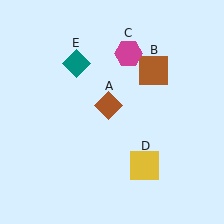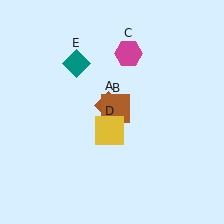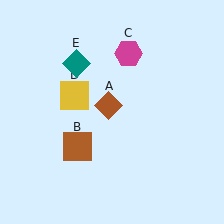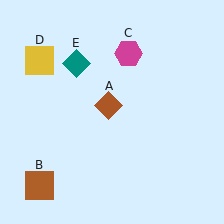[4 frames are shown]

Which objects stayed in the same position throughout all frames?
Brown diamond (object A) and magenta hexagon (object C) and teal diamond (object E) remained stationary.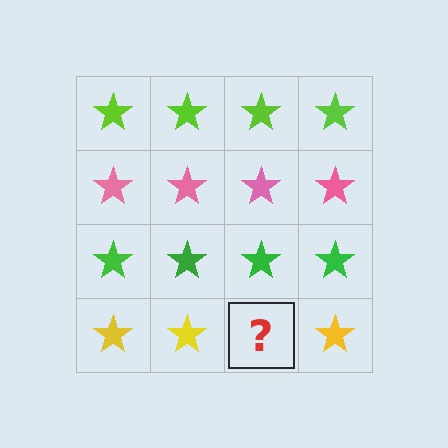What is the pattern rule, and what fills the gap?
The rule is that each row has a consistent color. The gap should be filled with a yellow star.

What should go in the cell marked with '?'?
The missing cell should contain a yellow star.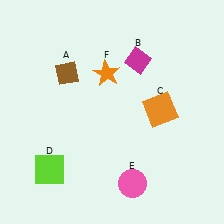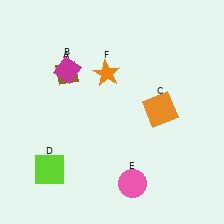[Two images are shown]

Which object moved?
The magenta diamond (B) moved left.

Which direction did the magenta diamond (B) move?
The magenta diamond (B) moved left.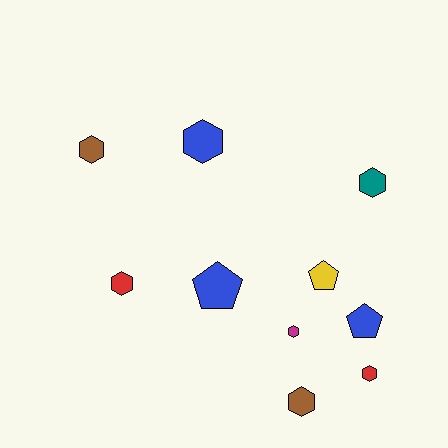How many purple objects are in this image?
There are no purple objects.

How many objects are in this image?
There are 10 objects.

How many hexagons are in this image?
There are 7 hexagons.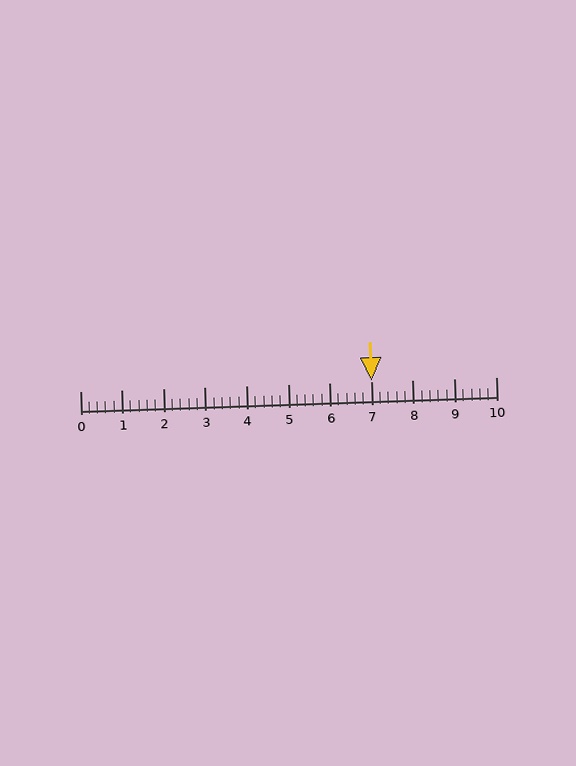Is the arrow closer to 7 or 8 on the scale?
The arrow is closer to 7.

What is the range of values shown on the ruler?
The ruler shows values from 0 to 10.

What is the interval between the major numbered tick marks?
The major tick marks are spaced 1 units apart.